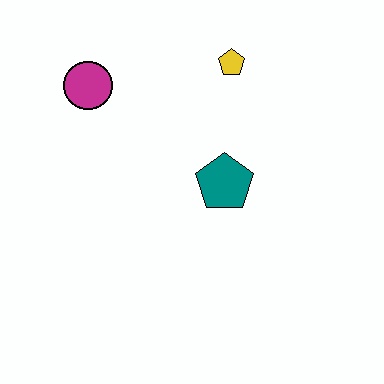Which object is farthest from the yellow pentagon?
The magenta circle is farthest from the yellow pentagon.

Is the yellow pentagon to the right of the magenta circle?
Yes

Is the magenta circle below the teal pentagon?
No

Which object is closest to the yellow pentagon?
The teal pentagon is closest to the yellow pentagon.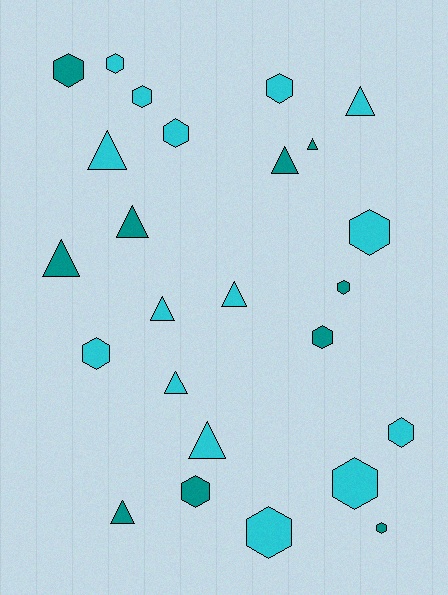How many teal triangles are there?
There are 5 teal triangles.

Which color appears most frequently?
Cyan, with 15 objects.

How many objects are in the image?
There are 25 objects.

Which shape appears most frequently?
Hexagon, with 14 objects.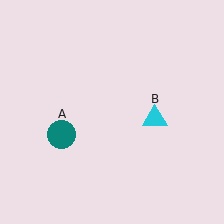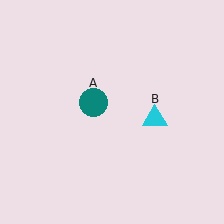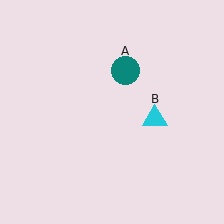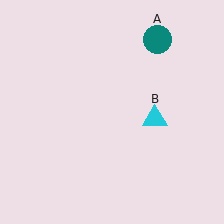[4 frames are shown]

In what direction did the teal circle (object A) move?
The teal circle (object A) moved up and to the right.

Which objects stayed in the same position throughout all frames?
Cyan triangle (object B) remained stationary.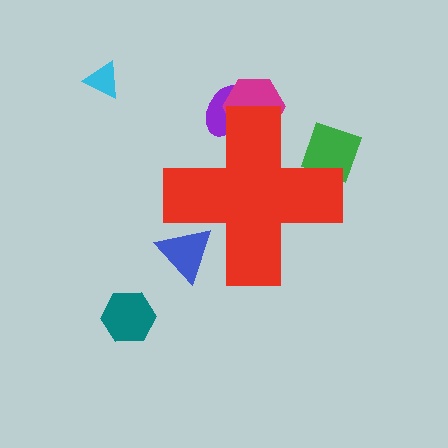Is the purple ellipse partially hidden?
Yes, the purple ellipse is partially hidden behind the red cross.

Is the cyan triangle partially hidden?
No, the cyan triangle is fully visible.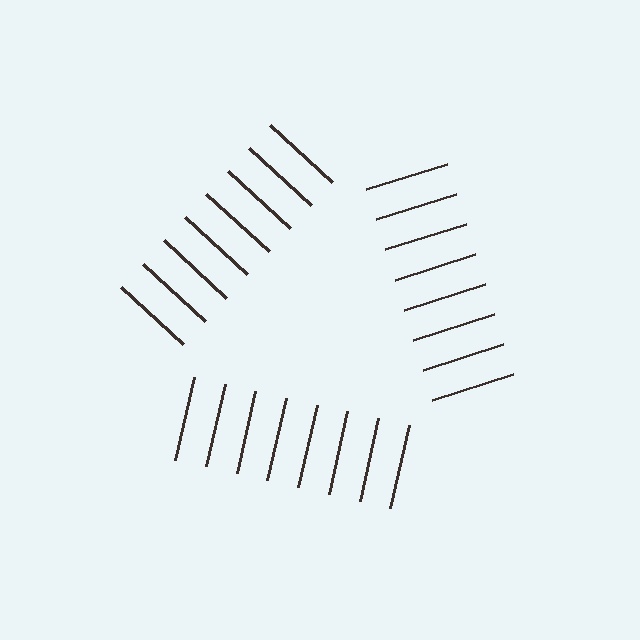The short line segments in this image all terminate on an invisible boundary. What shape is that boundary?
An illusory triangle — the line segments terminate on its edges but no continuous stroke is drawn.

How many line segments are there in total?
24 — 8 along each of the 3 edges.